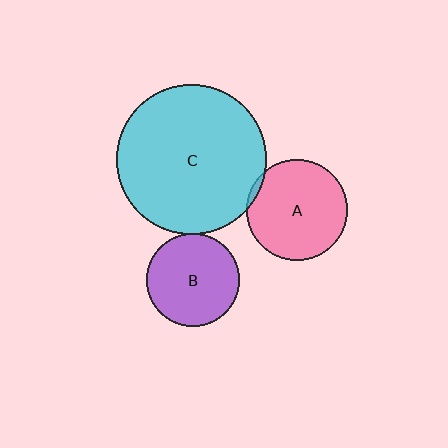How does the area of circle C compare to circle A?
Approximately 2.2 times.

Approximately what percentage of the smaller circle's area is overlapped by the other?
Approximately 5%.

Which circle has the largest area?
Circle C (cyan).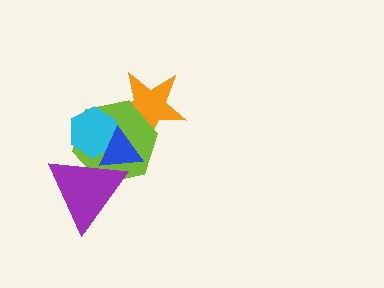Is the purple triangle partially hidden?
No, no other shape covers it.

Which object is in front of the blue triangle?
The purple triangle is in front of the blue triangle.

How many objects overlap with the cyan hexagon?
3 objects overlap with the cyan hexagon.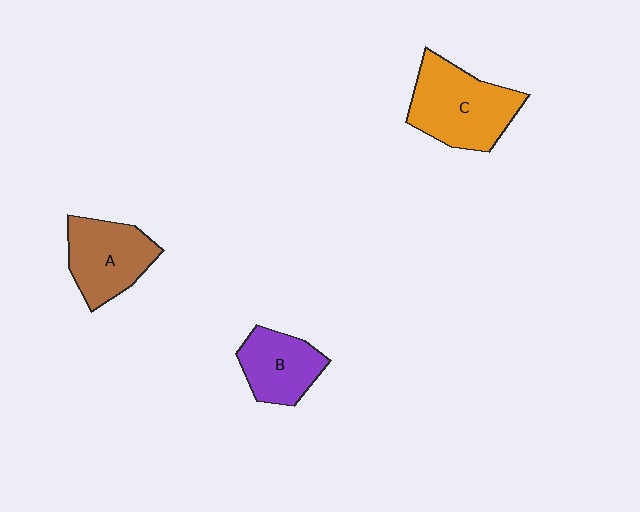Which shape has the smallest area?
Shape B (purple).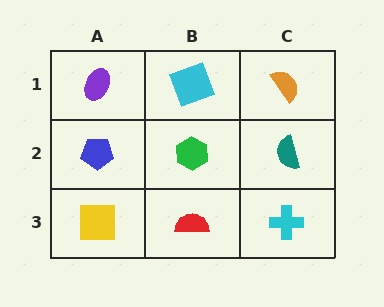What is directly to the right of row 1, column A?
A cyan square.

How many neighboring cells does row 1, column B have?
3.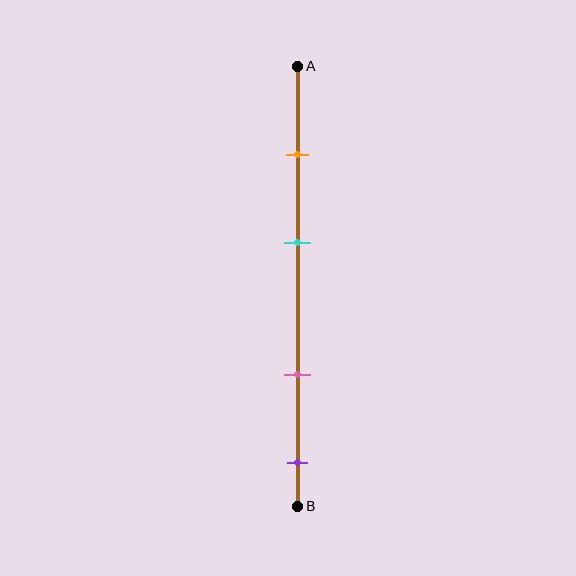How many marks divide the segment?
There are 4 marks dividing the segment.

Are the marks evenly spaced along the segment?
No, the marks are not evenly spaced.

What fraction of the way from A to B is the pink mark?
The pink mark is approximately 70% (0.7) of the way from A to B.